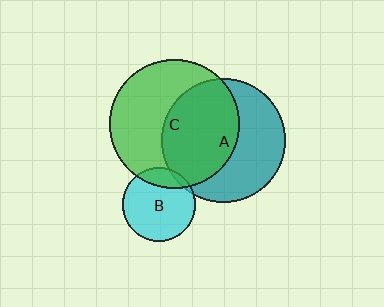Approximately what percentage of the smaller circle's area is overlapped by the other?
Approximately 5%.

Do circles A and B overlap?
Yes.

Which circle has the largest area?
Circle C (green).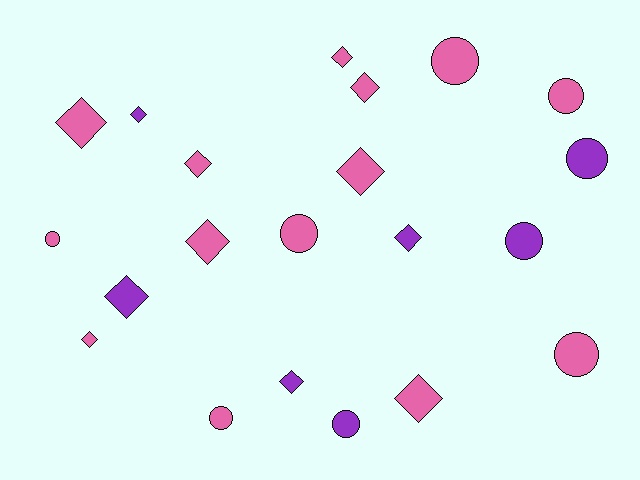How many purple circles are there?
There are 3 purple circles.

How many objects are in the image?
There are 21 objects.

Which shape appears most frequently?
Diamond, with 12 objects.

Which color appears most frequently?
Pink, with 14 objects.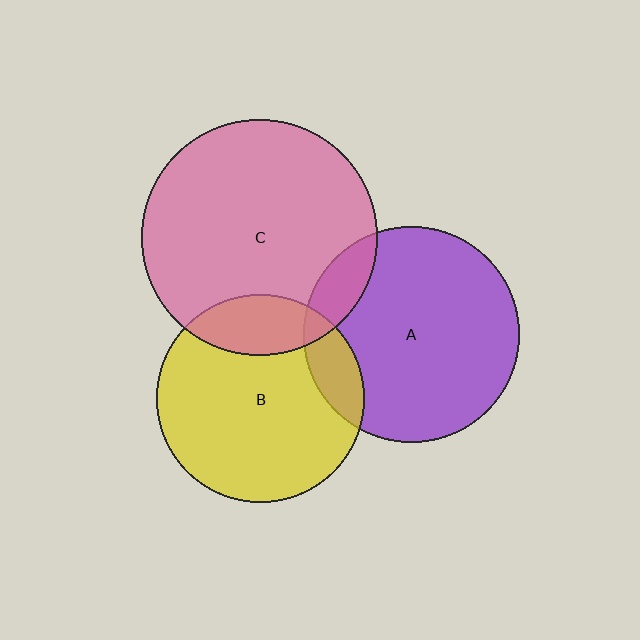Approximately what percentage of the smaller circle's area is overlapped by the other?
Approximately 15%.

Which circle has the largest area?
Circle C (pink).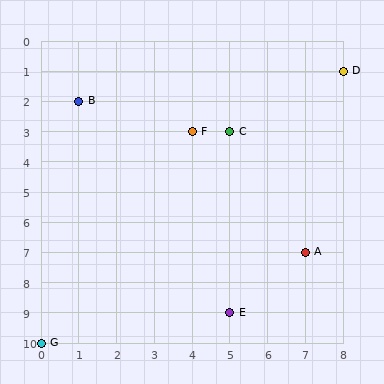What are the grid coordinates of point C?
Point C is at grid coordinates (5, 3).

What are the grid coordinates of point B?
Point B is at grid coordinates (1, 2).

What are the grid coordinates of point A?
Point A is at grid coordinates (7, 7).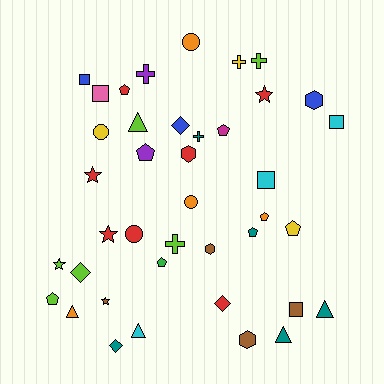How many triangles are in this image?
There are 5 triangles.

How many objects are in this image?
There are 40 objects.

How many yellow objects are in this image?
There are 3 yellow objects.